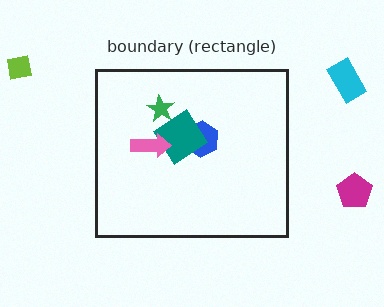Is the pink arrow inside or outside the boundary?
Inside.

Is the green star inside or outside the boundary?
Inside.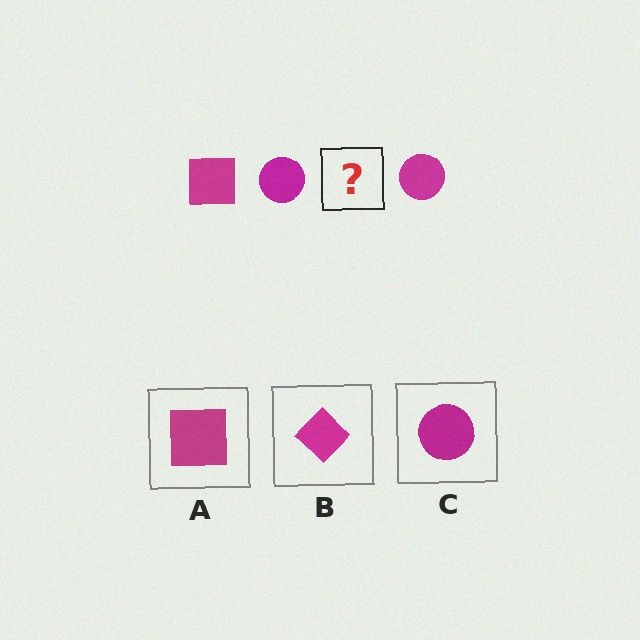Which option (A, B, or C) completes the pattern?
A.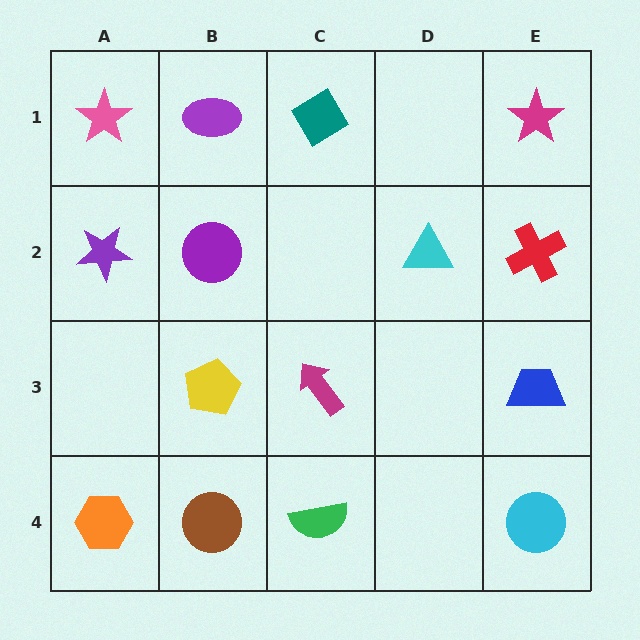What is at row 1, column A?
A pink star.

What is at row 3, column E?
A blue trapezoid.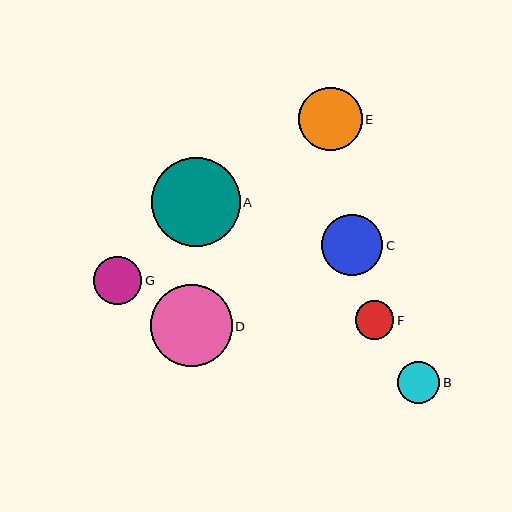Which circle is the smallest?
Circle F is the smallest with a size of approximately 39 pixels.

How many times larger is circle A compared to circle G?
Circle A is approximately 1.8 times the size of circle G.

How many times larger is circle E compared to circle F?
Circle E is approximately 1.6 times the size of circle F.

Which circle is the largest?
Circle A is the largest with a size of approximately 89 pixels.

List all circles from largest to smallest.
From largest to smallest: A, D, E, C, G, B, F.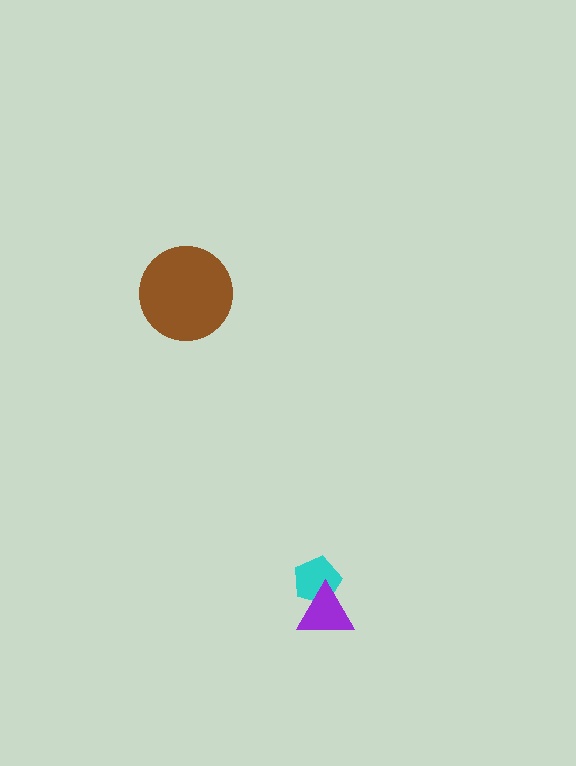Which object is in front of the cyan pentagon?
The purple triangle is in front of the cyan pentagon.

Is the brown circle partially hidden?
No, no other shape covers it.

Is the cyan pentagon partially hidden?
Yes, it is partially covered by another shape.